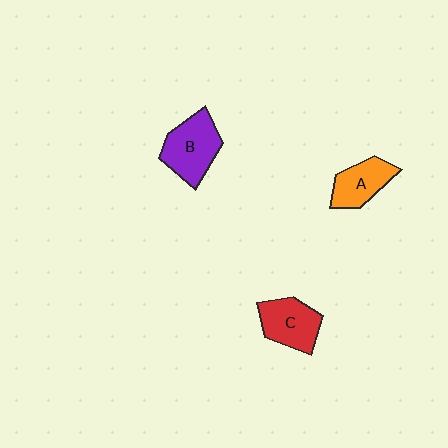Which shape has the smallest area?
Shape A (orange).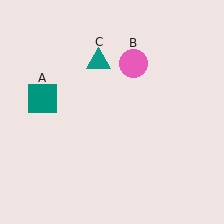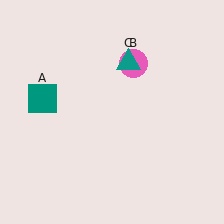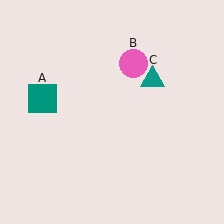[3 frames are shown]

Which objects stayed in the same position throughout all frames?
Teal square (object A) and pink circle (object B) remained stationary.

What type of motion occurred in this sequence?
The teal triangle (object C) rotated clockwise around the center of the scene.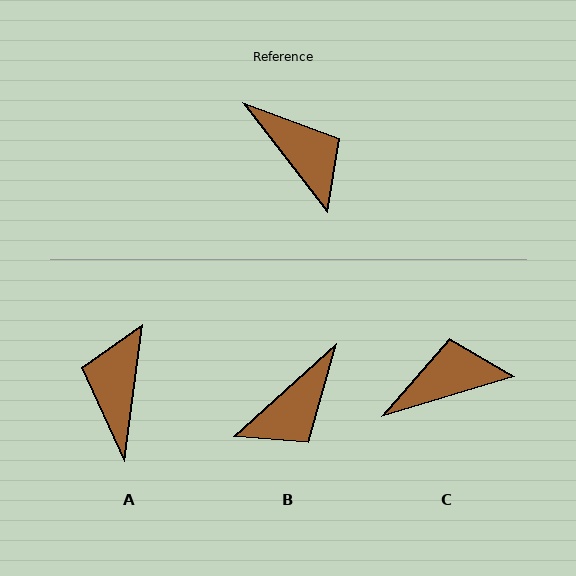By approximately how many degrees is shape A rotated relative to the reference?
Approximately 135 degrees counter-clockwise.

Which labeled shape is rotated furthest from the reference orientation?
A, about 135 degrees away.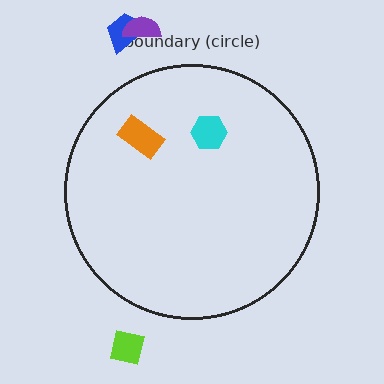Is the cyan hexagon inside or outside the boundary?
Inside.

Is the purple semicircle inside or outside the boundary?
Outside.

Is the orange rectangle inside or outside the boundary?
Inside.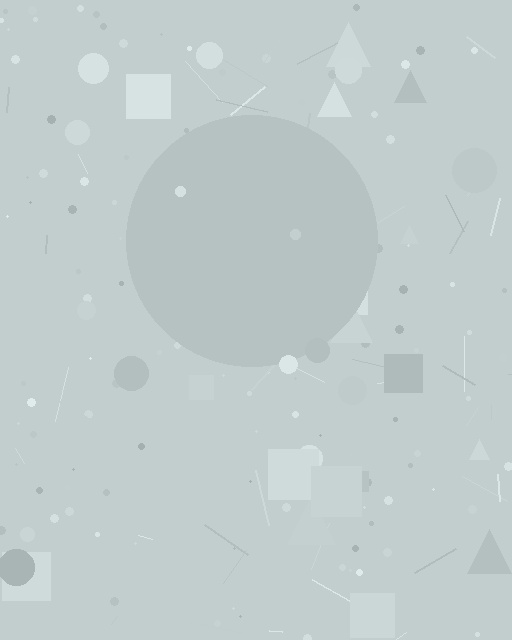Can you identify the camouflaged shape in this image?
The camouflaged shape is a circle.